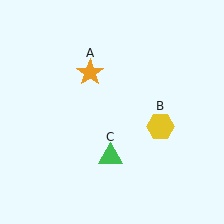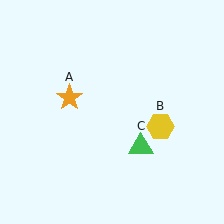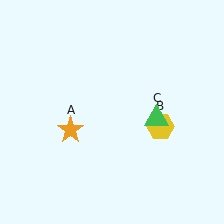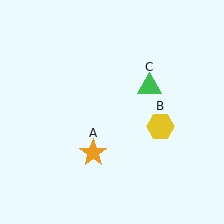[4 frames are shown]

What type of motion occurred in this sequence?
The orange star (object A), green triangle (object C) rotated counterclockwise around the center of the scene.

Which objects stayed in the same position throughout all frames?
Yellow hexagon (object B) remained stationary.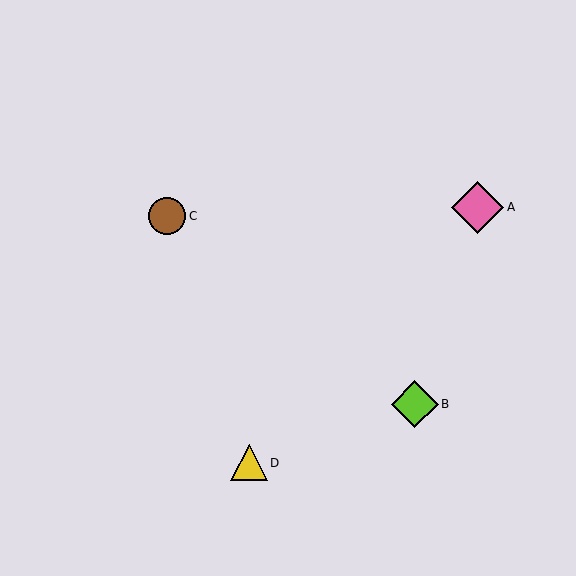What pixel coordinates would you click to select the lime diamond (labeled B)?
Click at (415, 404) to select the lime diamond B.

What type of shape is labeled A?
Shape A is a pink diamond.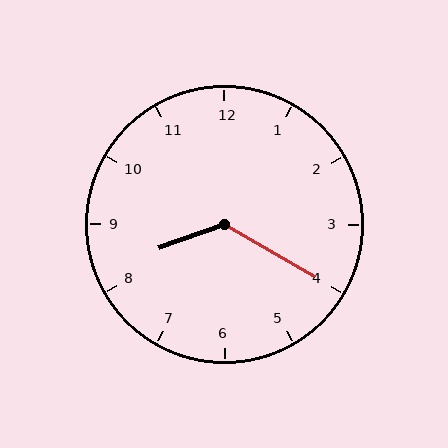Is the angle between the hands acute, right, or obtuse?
It is obtuse.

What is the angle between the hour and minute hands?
Approximately 130 degrees.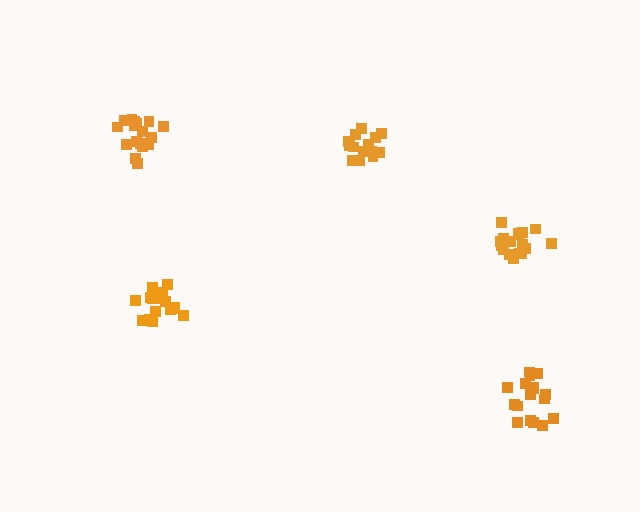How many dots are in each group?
Group 1: 18 dots, Group 2: 17 dots, Group 3: 16 dots, Group 4: 14 dots, Group 5: 17 dots (82 total).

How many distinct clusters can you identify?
There are 5 distinct clusters.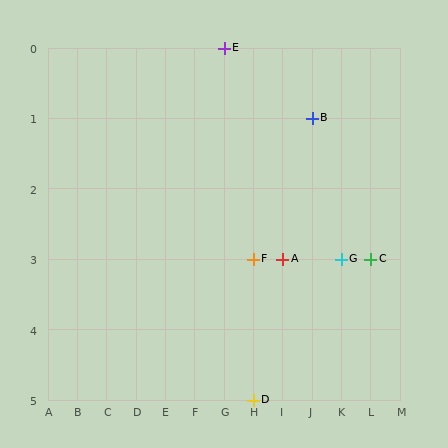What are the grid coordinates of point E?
Point E is at grid coordinates (G, 0).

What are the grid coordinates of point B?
Point B is at grid coordinates (J, 1).